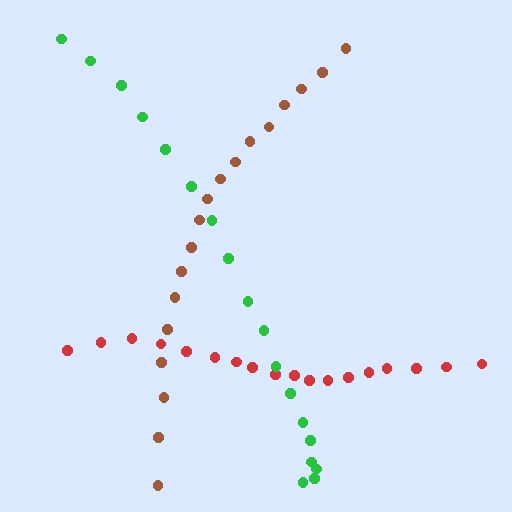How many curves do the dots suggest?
There are 3 distinct paths.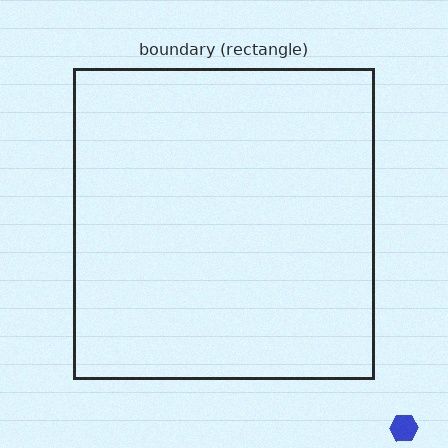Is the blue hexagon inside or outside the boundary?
Outside.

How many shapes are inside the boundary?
0 inside, 1 outside.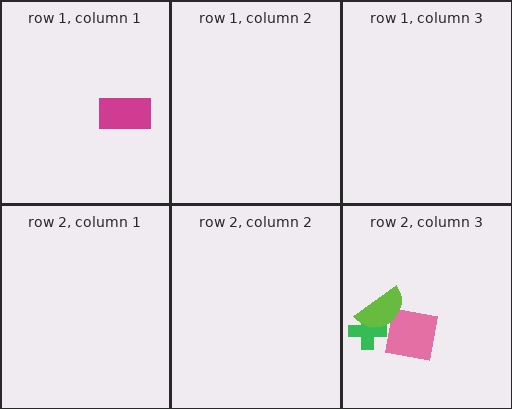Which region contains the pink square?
The row 2, column 3 region.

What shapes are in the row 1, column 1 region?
The magenta rectangle.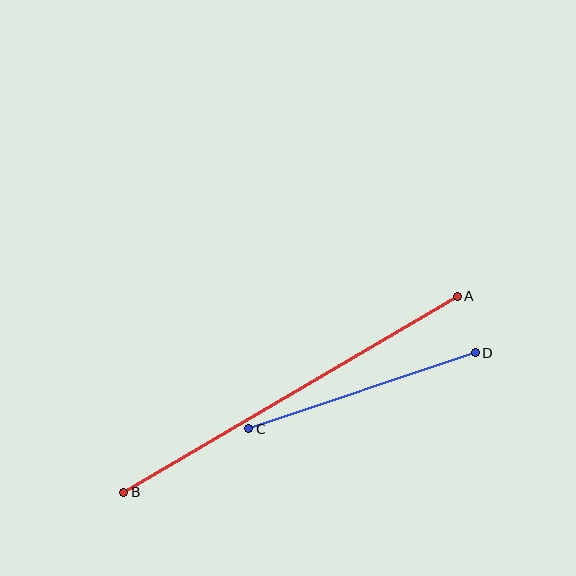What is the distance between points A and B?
The distance is approximately 387 pixels.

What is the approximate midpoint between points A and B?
The midpoint is at approximately (291, 394) pixels.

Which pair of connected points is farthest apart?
Points A and B are farthest apart.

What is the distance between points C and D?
The distance is approximately 239 pixels.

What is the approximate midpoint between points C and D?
The midpoint is at approximately (362, 391) pixels.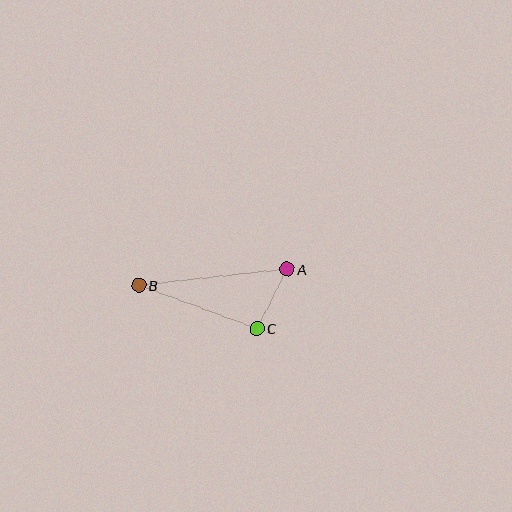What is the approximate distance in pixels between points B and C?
The distance between B and C is approximately 126 pixels.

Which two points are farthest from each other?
Points A and B are farthest from each other.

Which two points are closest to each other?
Points A and C are closest to each other.